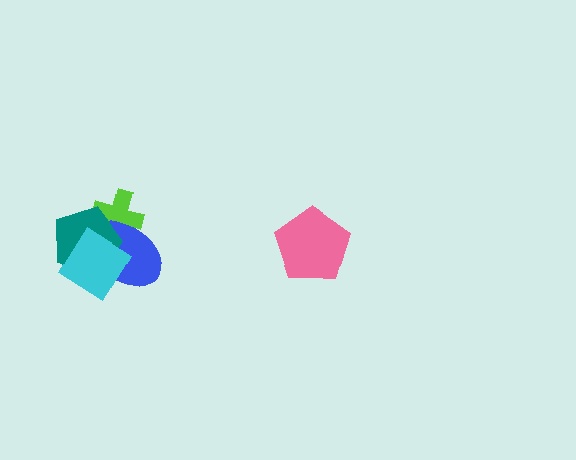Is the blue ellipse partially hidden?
Yes, it is partially covered by another shape.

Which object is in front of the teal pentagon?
The cyan diamond is in front of the teal pentagon.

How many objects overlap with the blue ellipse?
3 objects overlap with the blue ellipse.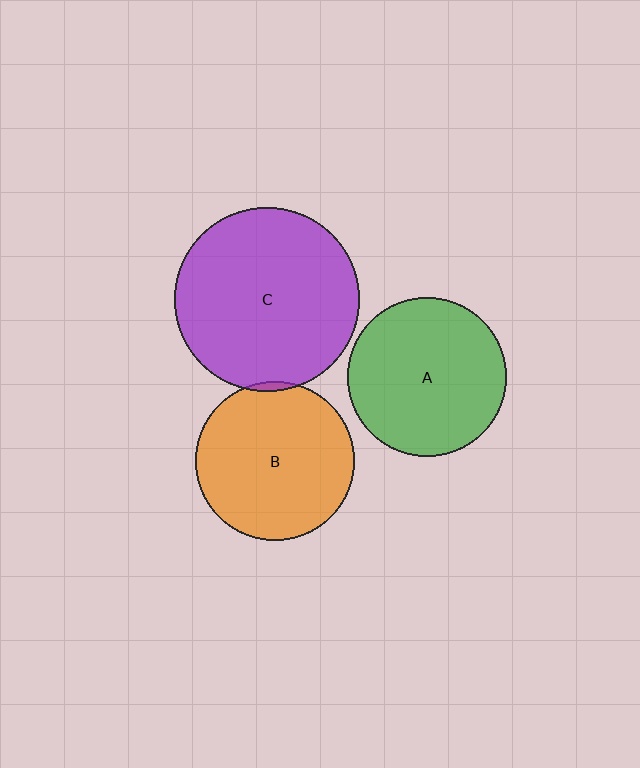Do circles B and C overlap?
Yes.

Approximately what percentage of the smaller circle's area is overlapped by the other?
Approximately 5%.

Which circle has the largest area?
Circle C (purple).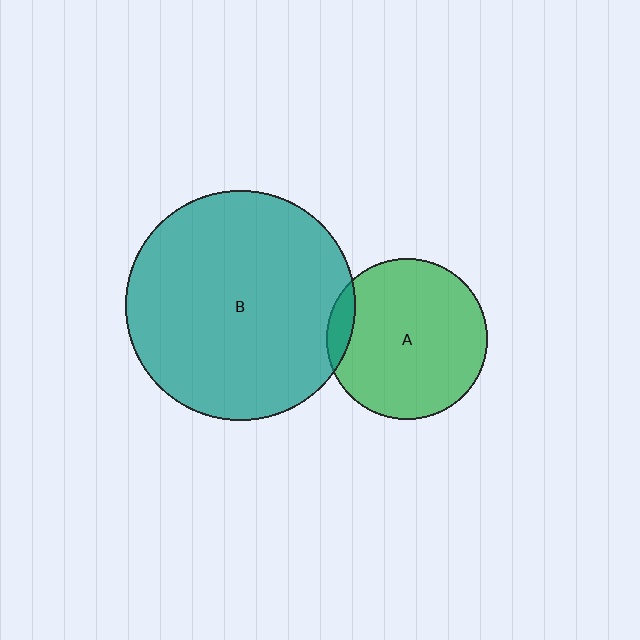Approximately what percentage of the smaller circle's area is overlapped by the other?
Approximately 10%.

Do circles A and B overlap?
Yes.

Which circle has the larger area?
Circle B (teal).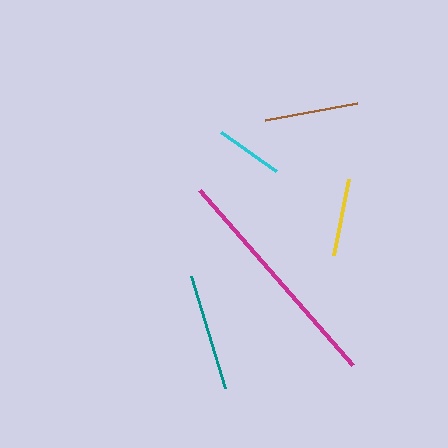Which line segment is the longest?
The magenta line is the longest at approximately 232 pixels.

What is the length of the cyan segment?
The cyan segment is approximately 67 pixels long.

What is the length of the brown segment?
The brown segment is approximately 94 pixels long.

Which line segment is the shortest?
The cyan line is the shortest at approximately 67 pixels.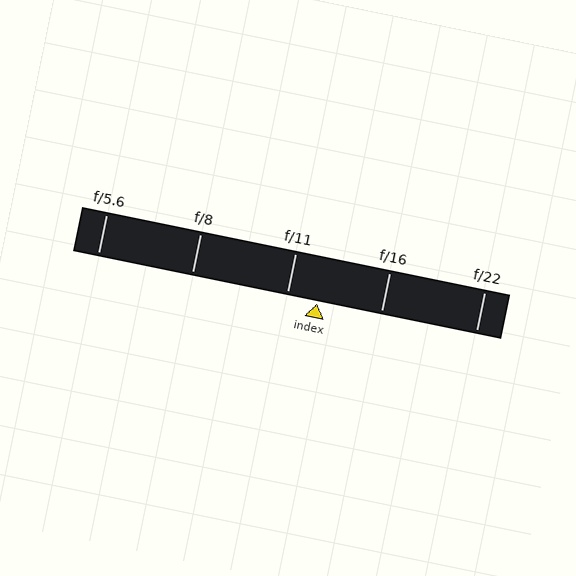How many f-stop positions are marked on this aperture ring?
There are 5 f-stop positions marked.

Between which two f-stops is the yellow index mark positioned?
The index mark is between f/11 and f/16.